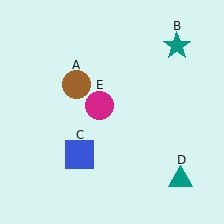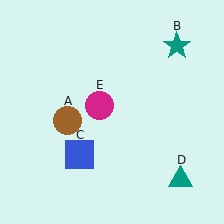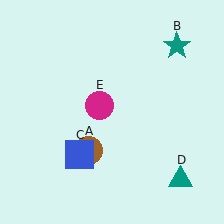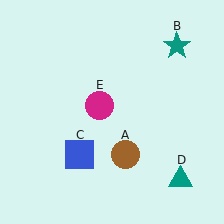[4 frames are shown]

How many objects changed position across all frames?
1 object changed position: brown circle (object A).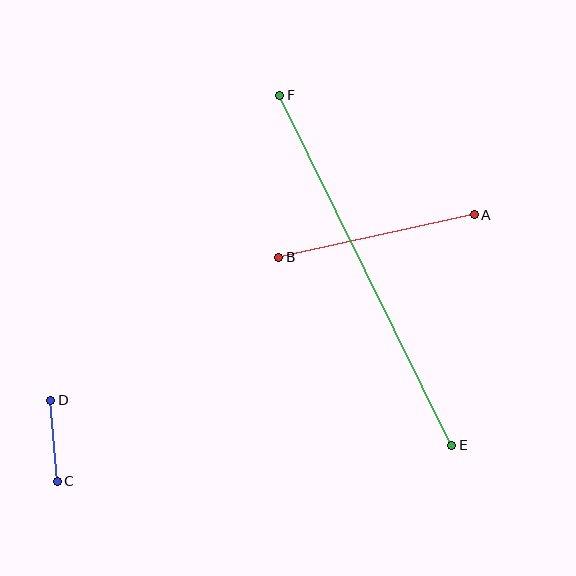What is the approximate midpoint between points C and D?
The midpoint is at approximately (54, 441) pixels.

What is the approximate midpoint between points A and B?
The midpoint is at approximately (376, 236) pixels.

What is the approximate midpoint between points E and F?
The midpoint is at approximately (366, 270) pixels.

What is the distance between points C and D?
The distance is approximately 81 pixels.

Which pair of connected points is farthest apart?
Points E and F are farthest apart.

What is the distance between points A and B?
The distance is approximately 200 pixels.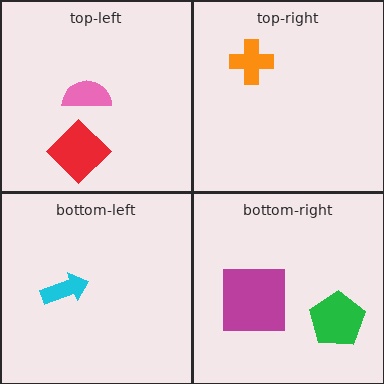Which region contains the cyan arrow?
The bottom-left region.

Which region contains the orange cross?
The top-right region.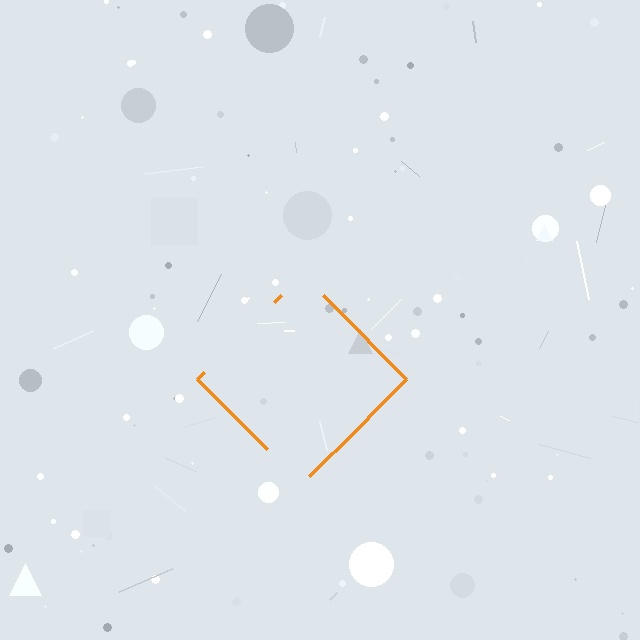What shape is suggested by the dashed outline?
The dashed outline suggests a diamond.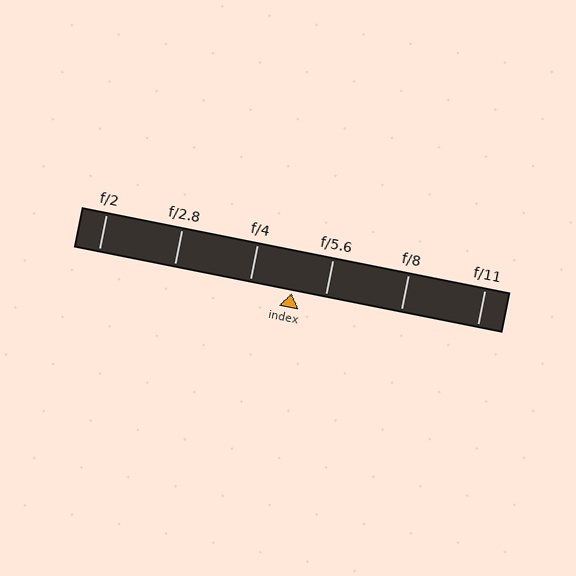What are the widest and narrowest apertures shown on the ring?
The widest aperture shown is f/2 and the narrowest is f/11.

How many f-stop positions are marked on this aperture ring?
There are 6 f-stop positions marked.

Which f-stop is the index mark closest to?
The index mark is closest to f/5.6.